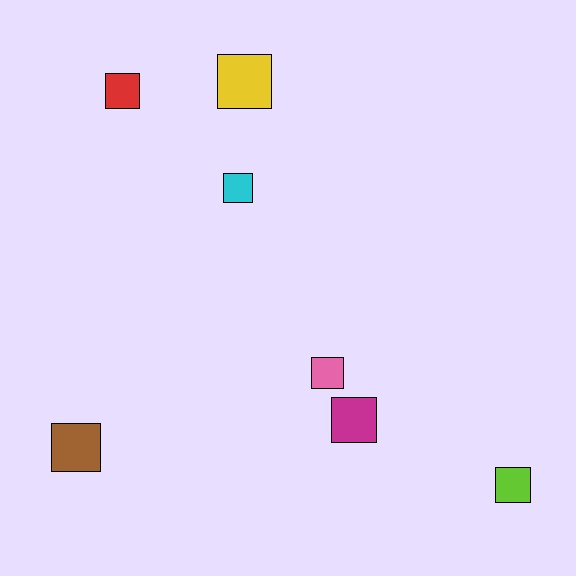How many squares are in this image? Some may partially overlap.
There are 7 squares.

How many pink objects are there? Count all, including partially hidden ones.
There is 1 pink object.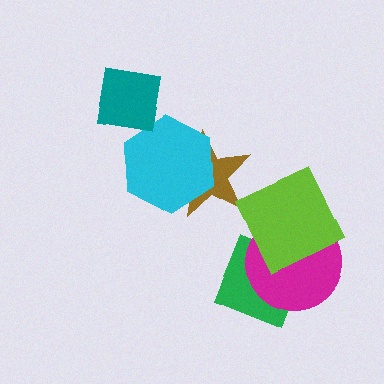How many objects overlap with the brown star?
1 object overlaps with the brown star.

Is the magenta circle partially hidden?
Yes, it is partially covered by another shape.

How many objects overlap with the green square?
2 objects overlap with the green square.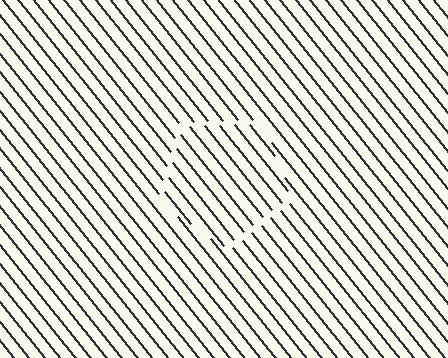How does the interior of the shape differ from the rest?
The interior of the shape contains the same grating, shifted by half a period — the contour is defined by the phase discontinuity where line-ends from the inner and outer gratings abut.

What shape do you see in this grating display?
An illusory pentagon. The interior of the shape contains the same grating, shifted by half a period — the contour is defined by the phase discontinuity where line-ends from the inner and outer gratings abut.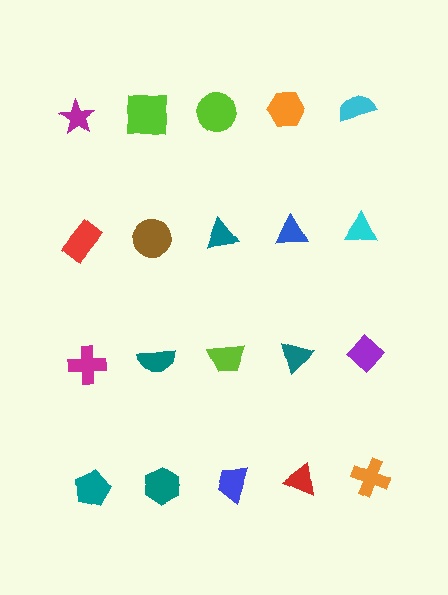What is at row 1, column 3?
A lime circle.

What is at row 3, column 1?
A magenta cross.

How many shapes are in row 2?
5 shapes.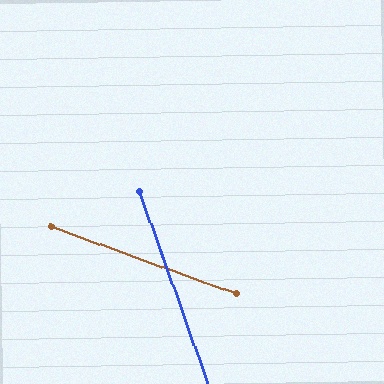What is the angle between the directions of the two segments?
Approximately 51 degrees.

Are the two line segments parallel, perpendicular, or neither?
Neither parallel nor perpendicular — they differ by about 51°.